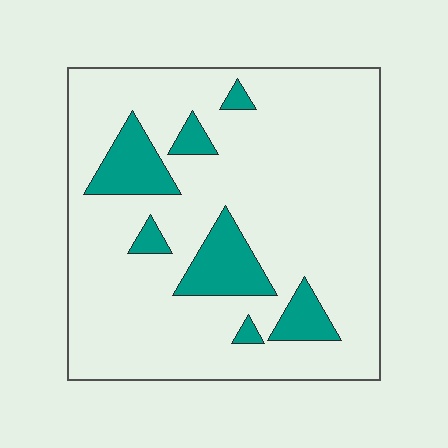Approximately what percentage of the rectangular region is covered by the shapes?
Approximately 15%.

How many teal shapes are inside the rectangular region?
7.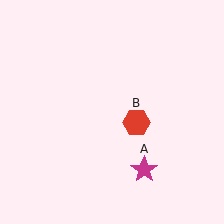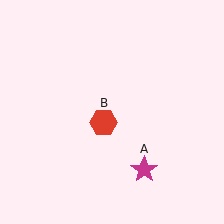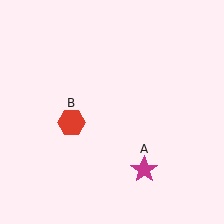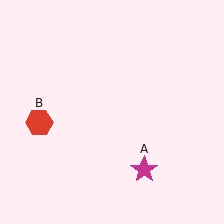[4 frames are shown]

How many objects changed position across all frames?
1 object changed position: red hexagon (object B).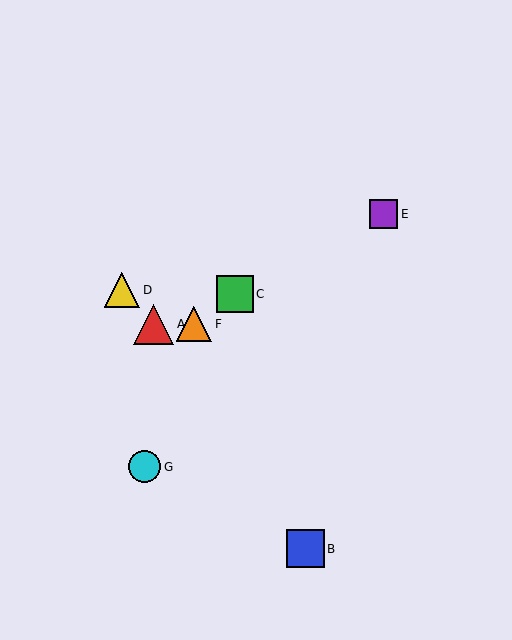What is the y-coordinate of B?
Object B is at y≈549.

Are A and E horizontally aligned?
No, A is at y≈324 and E is at y≈214.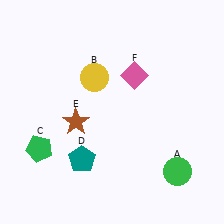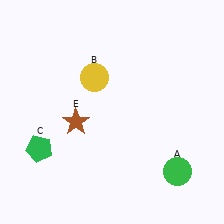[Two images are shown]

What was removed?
The teal pentagon (D), the pink diamond (F) were removed in Image 2.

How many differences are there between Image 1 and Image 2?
There are 2 differences between the two images.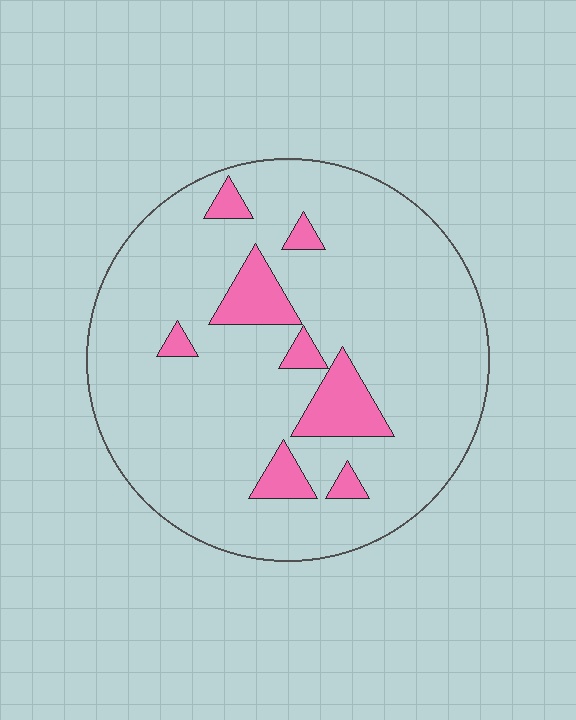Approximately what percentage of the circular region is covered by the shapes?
Approximately 10%.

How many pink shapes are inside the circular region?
8.